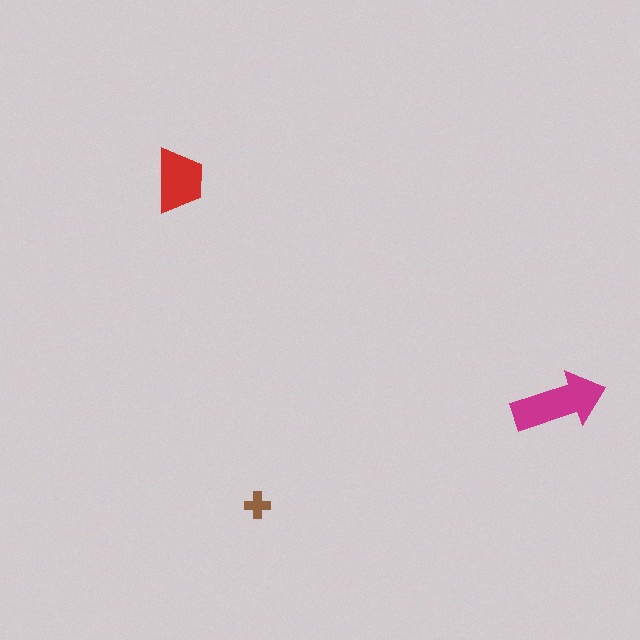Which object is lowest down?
The brown cross is bottommost.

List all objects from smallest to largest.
The brown cross, the red trapezoid, the magenta arrow.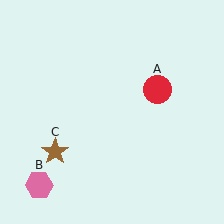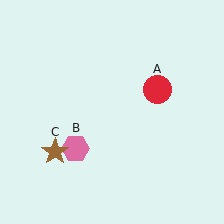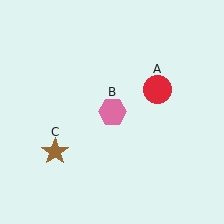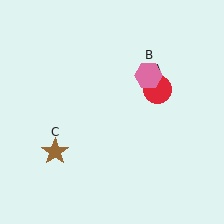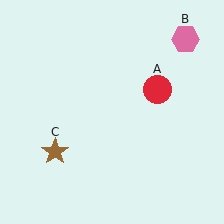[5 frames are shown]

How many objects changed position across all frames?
1 object changed position: pink hexagon (object B).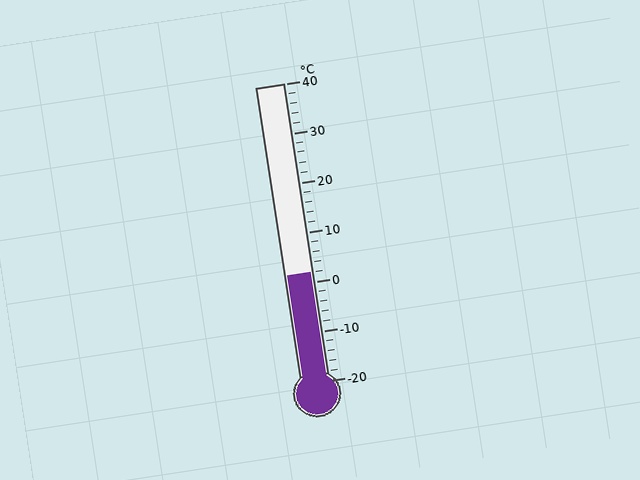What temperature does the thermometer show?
The thermometer shows approximately 2°C.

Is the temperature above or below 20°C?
The temperature is below 20°C.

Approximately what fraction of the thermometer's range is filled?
The thermometer is filled to approximately 35% of its range.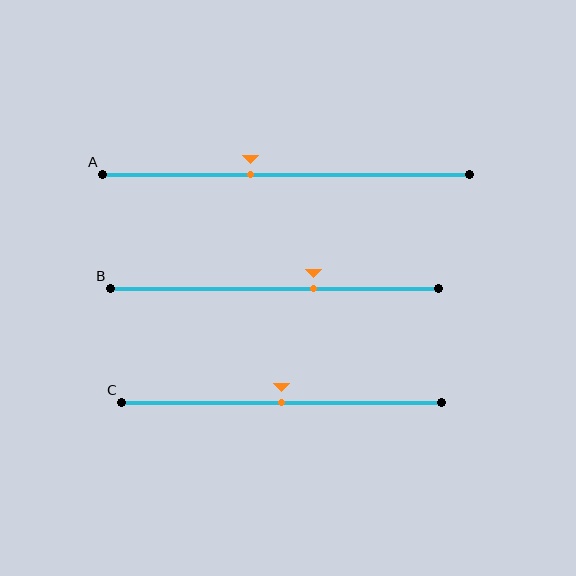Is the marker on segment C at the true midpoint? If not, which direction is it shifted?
Yes, the marker on segment C is at the true midpoint.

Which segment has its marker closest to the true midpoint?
Segment C has its marker closest to the true midpoint.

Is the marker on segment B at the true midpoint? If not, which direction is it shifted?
No, the marker on segment B is shifted to the right by about 12% of the segment length.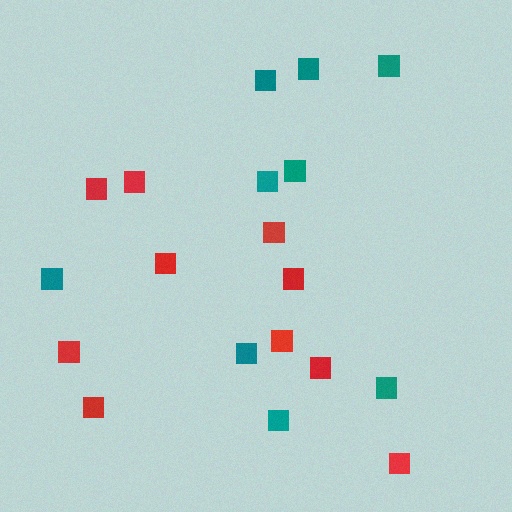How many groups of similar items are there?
There are 2 groups: one group of teal squares (9) and one group of red squares (10).